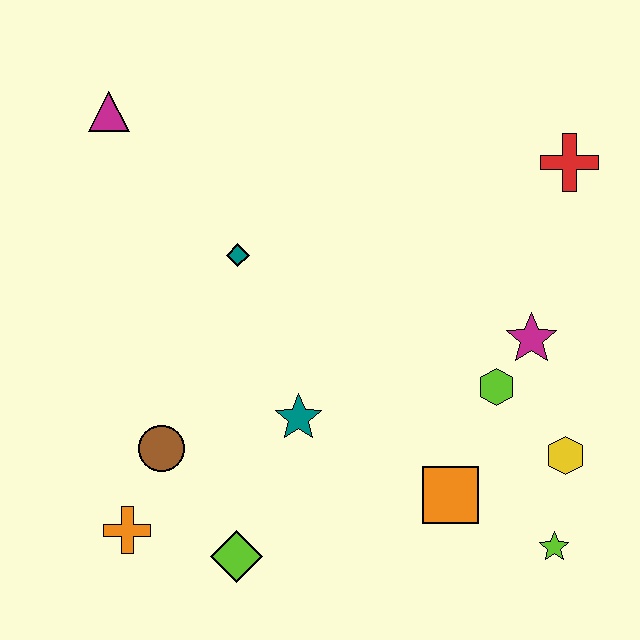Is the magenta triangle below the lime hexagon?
No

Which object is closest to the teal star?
The brown circle is closest to the teal star.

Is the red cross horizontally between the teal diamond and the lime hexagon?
No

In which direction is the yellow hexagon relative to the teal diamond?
The yellow hexagon is to the right of the teal diamond.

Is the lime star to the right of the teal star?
Yes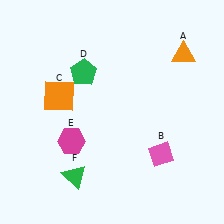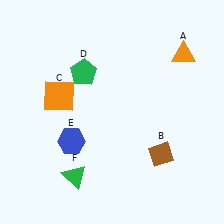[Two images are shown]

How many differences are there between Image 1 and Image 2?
There are 2 differences between the two images.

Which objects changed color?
B changed from pink to brown. E changed from magenta to blue.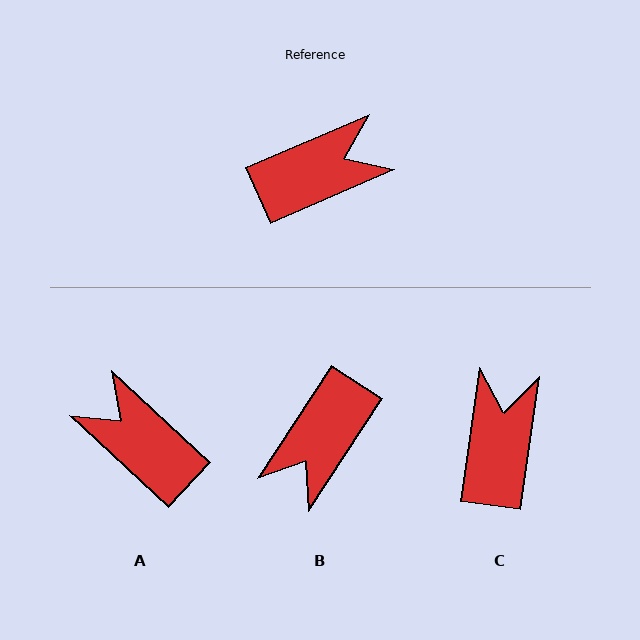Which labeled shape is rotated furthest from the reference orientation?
B, about 146 degrees away.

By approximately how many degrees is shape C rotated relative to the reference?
Approximately 58 degrees counter-clockwise.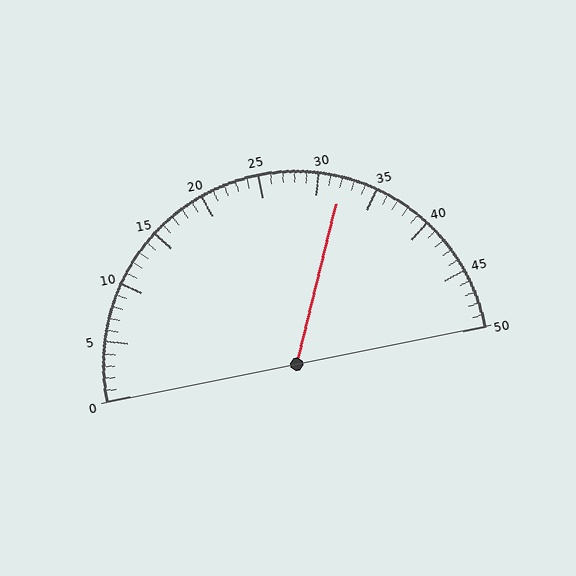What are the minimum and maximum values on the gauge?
The gauge ranges from 0 to 50.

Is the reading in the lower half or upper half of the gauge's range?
The reading is in the upper half of the range (0 to 50).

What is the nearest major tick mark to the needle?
The nearest major tick mark is 30.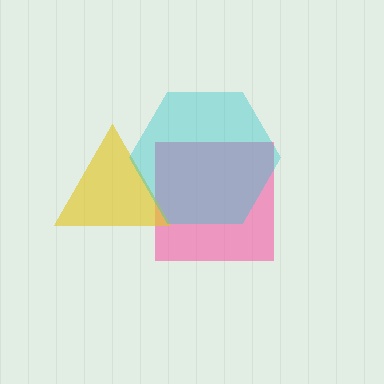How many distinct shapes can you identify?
There are 3 distinct shapes: a pink square, a yellow triangle, a cyan hexagon.